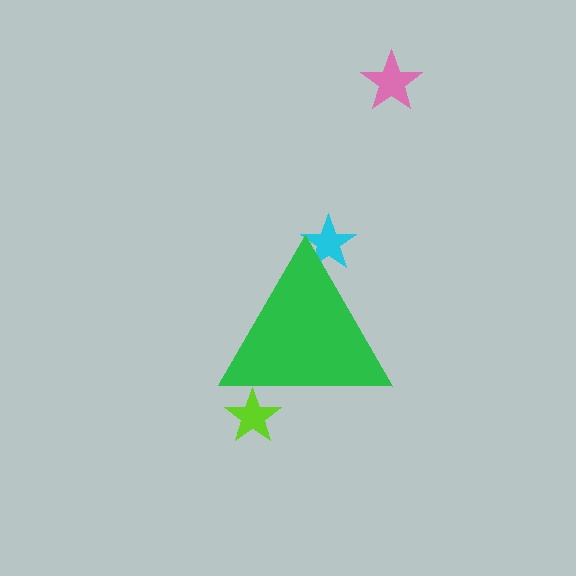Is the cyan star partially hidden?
Yes, the cyan star is partially hidden behind the green triangle.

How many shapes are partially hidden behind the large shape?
2 shapes are partially hidden.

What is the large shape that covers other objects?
A green triangle.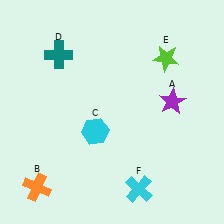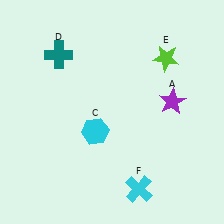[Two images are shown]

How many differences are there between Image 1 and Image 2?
There is 1 difference between the two images.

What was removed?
The orange cross (B) was removed in Image 2.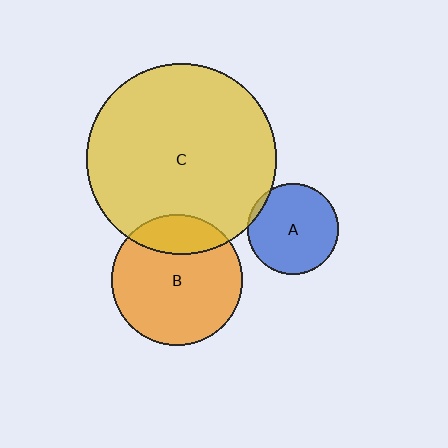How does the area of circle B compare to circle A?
Approximately 2.1 times.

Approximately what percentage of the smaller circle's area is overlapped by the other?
Approximately 5%.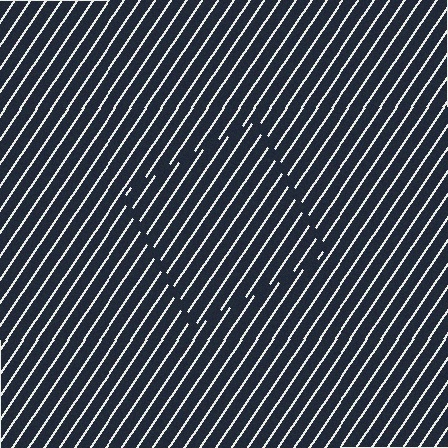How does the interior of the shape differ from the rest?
The interior of the shape contains the same grating, shifted by half a period — the contour is defined by the phase discontinuity where line-ends from the inner and outer gratings abut.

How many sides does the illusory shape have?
4 sides — the line-ends trace a square.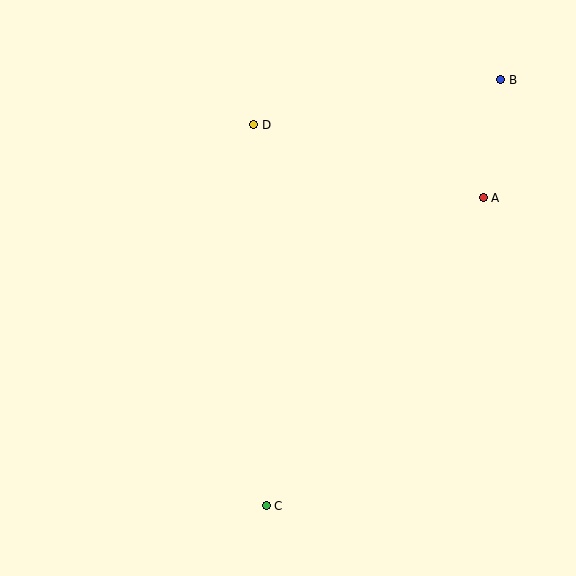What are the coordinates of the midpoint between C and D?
The midpoint between C and D is at (260, 315).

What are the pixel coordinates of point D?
Point D is at (254, 125).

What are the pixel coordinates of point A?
Point A is at (483, 198).